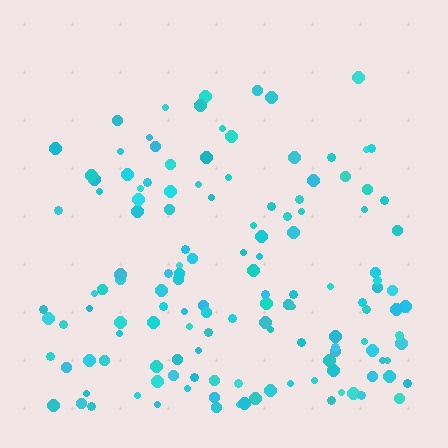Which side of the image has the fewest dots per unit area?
The top.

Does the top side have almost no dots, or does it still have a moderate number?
Still a moderate number, just noticeably fewer than the bottom.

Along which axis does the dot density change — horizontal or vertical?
Vertical.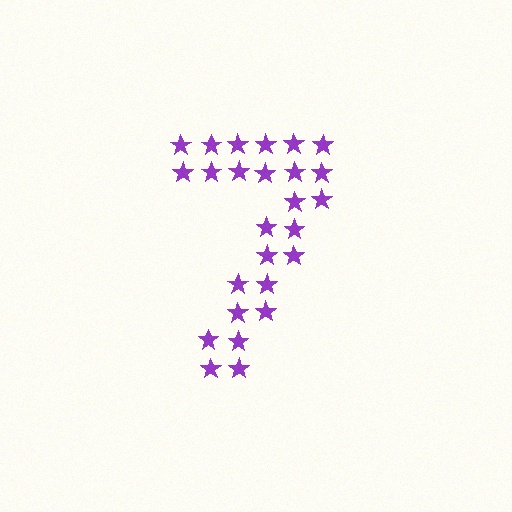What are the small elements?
The small elements are stars.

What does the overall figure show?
The overall figure shows the digit 7.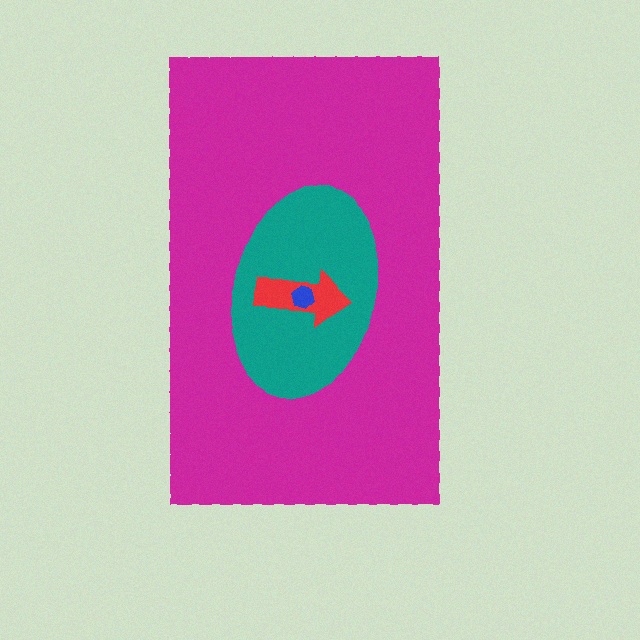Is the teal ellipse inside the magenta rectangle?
Yes.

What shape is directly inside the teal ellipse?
The red arrow.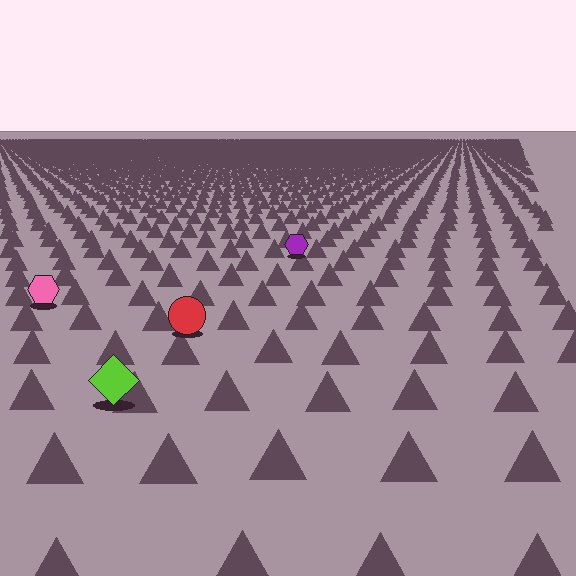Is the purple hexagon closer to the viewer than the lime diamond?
No. The lime diamond is closer — you can tell from the texture gradient: the ground texture is coarser near it.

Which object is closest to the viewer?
The lime diamond is closest. The texture marks near it are larger and more spread out.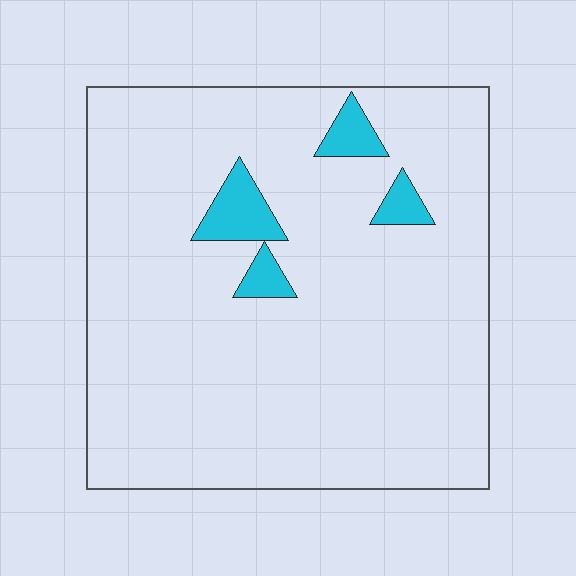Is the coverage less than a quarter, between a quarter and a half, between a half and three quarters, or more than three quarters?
Less than a quarter.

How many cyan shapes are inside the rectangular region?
4.